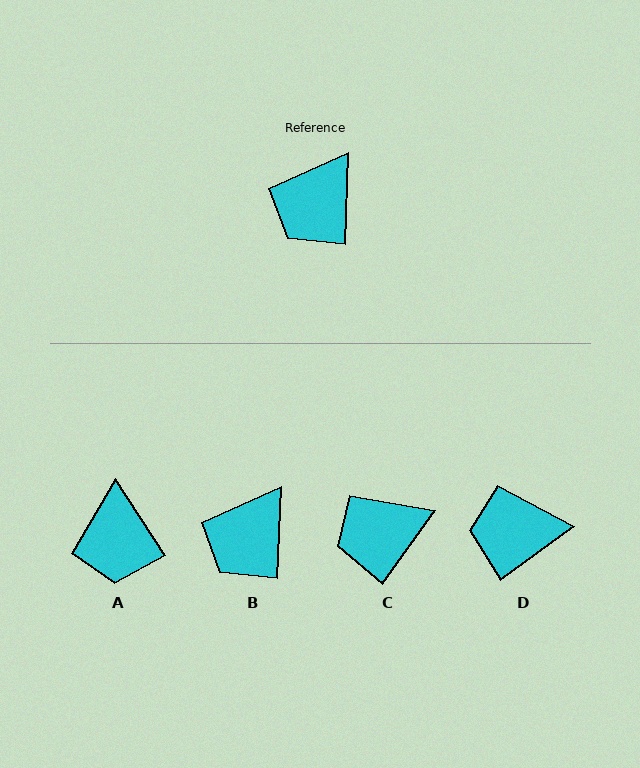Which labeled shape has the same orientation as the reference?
B.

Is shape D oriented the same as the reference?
No, it is off by about 52 degrees.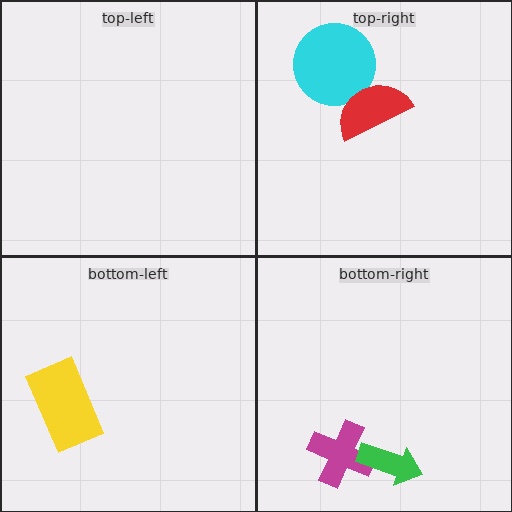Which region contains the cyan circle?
The top-right region.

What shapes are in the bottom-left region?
The yellow rectangle.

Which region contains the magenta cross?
The bottom-right region.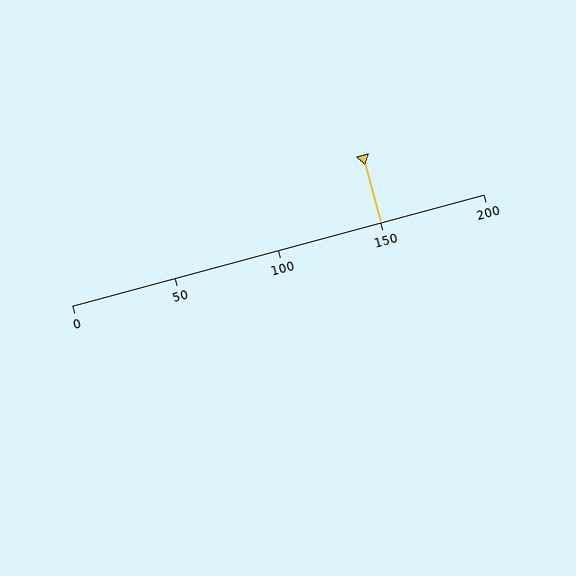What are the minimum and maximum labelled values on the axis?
The axis runs from 0 to 200.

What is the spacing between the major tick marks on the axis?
The major ticks are spaced 50 apart.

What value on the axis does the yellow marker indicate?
The marker indicates approximately 150.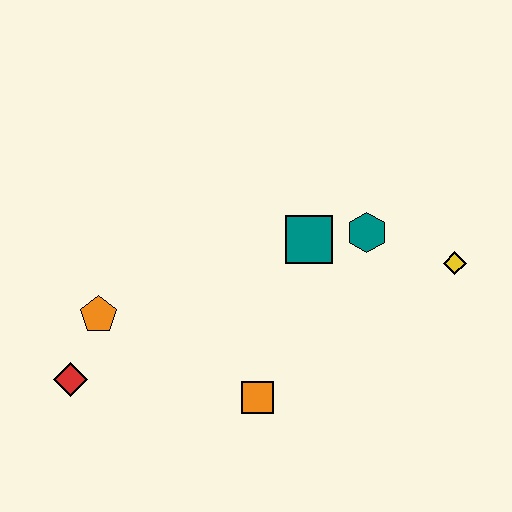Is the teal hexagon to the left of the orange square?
No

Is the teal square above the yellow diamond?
Yes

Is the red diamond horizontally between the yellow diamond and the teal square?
No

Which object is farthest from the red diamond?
The yellow diamond is farthest from the red diamond.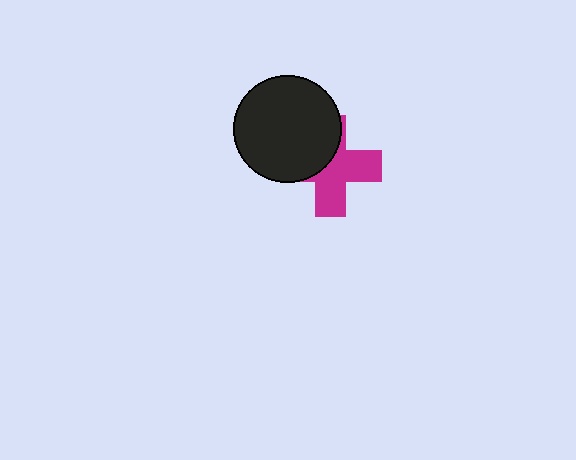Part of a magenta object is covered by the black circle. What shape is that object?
It is a cross.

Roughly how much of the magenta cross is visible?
About half of it is visible (roughly 57%).